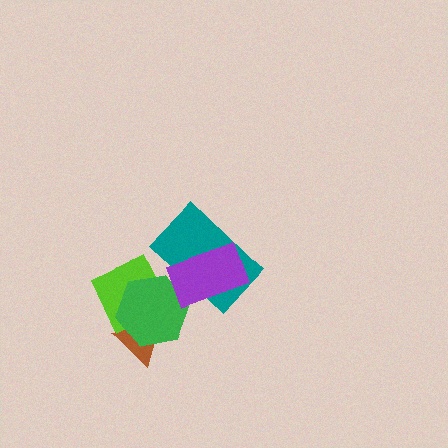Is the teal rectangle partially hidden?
Yes, it is partially covered by another shape.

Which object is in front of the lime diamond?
The green hexagon is in front of the lime diamond.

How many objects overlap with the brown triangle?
2 objects overlap with the brown triangle.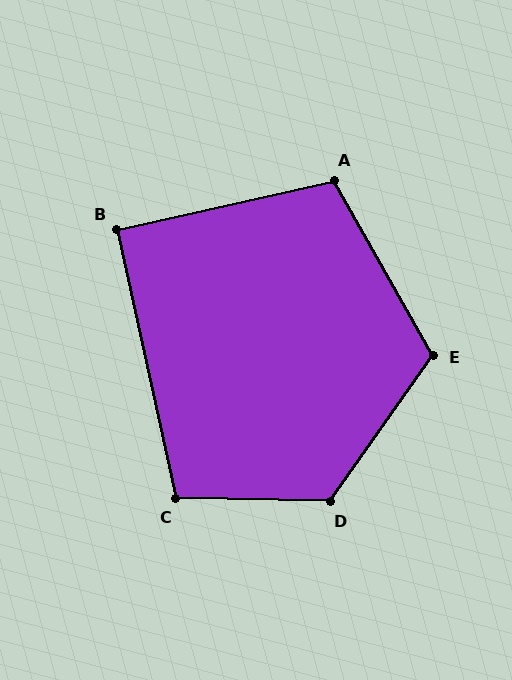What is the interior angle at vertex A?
Approximately 107 degrees (obtuse).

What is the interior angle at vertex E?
Approximately 115 degrees (obtuse).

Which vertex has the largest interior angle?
D, at approximately 124 degrees.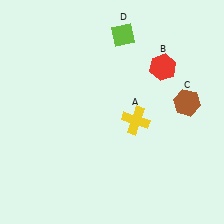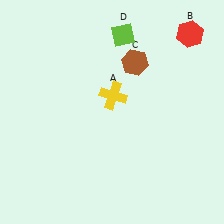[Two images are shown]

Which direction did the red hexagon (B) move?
The red hexagon (B) moved up.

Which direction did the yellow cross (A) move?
The yellow cross (A) moved up.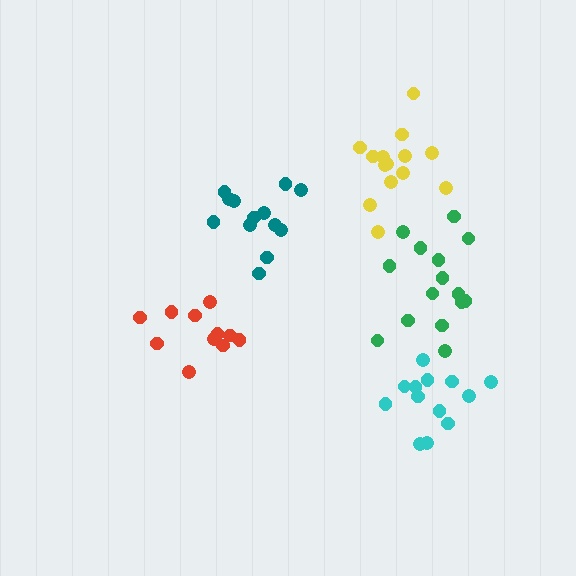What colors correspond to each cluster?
The clusters are colored: red, green, cyan, teal, yellow.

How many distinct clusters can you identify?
There are 5 distinct clusters.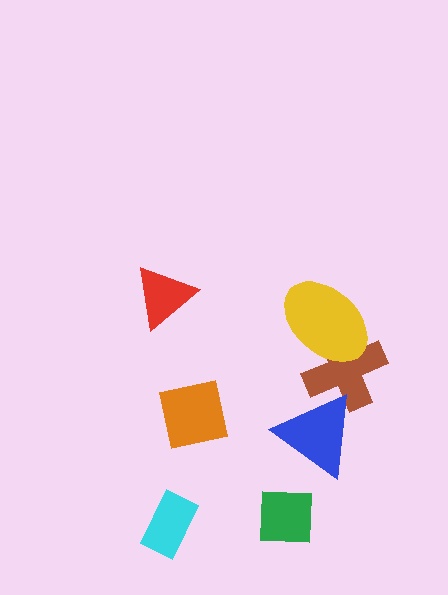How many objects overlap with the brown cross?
2 objects overlap with the brown cross.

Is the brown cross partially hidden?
Yes, it is partially covered by another shape.